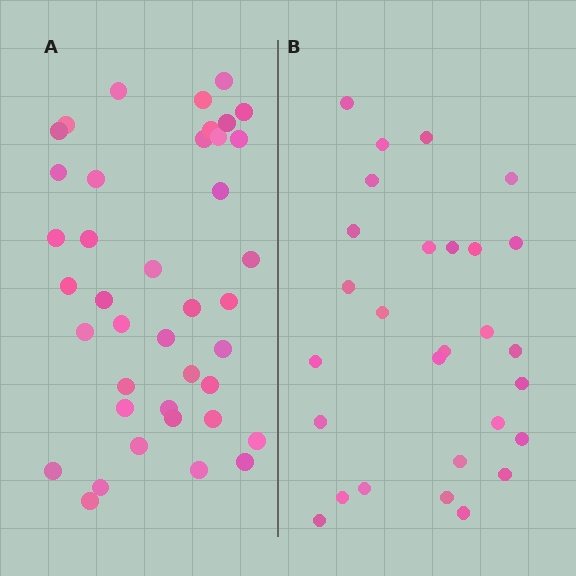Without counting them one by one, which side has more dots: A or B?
Region A (the left region) has more dots.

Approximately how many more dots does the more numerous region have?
Region A has roughly 12 or so more dots than region B.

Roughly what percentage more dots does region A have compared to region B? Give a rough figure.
About 45% more.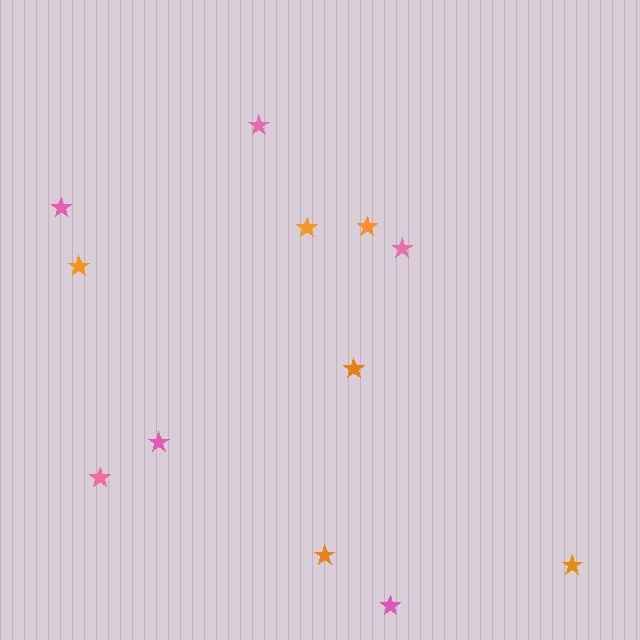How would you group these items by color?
There are 2 groups: one group of pink stars (6) and one group of orange stars (6).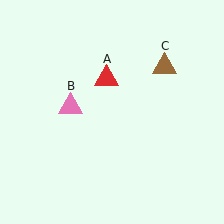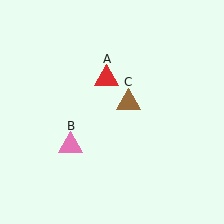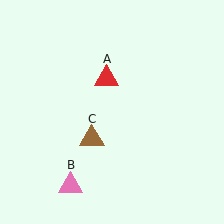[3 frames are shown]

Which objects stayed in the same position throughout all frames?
Red triangle (object A) remained stationary.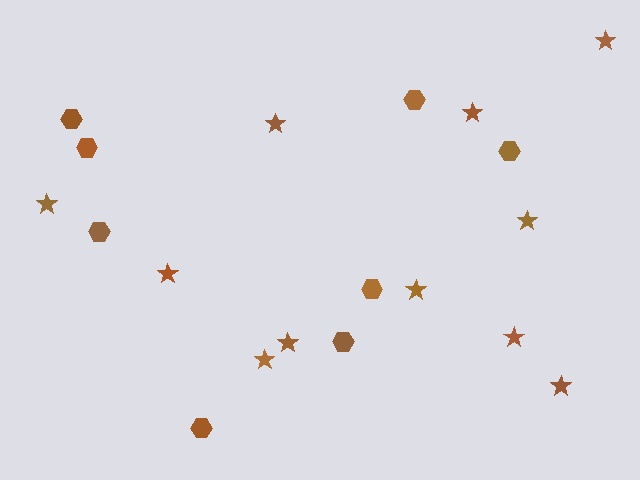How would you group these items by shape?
There are 2 groups: one group of hexagons (8) and one group of stars (11).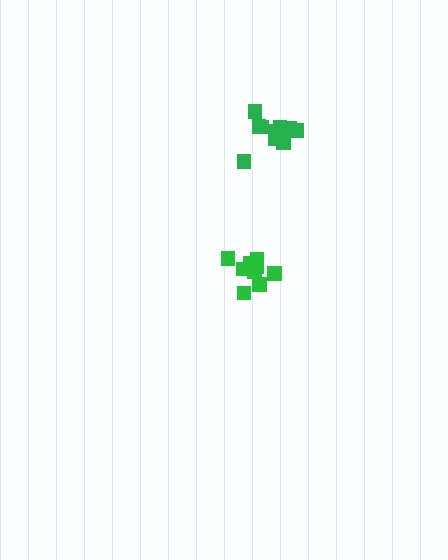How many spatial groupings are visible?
There are 2 spatial groupings.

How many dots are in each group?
Group 1: 9 dots, Group 2: 11 dots (20 total).